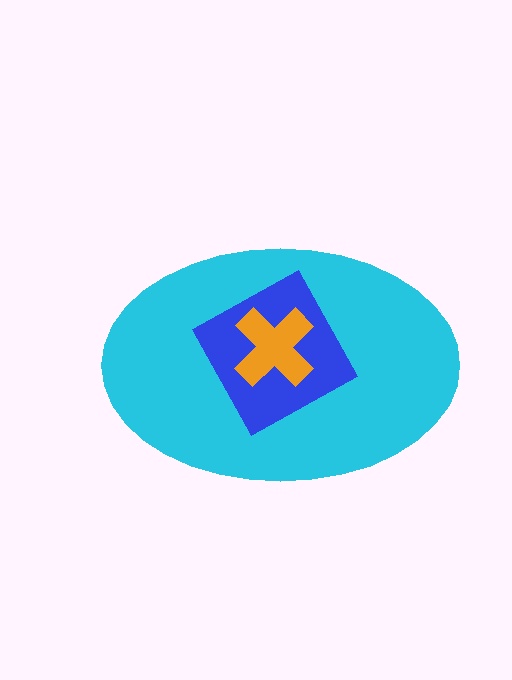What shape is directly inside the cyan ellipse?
The blue square.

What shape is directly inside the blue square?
The orange cross.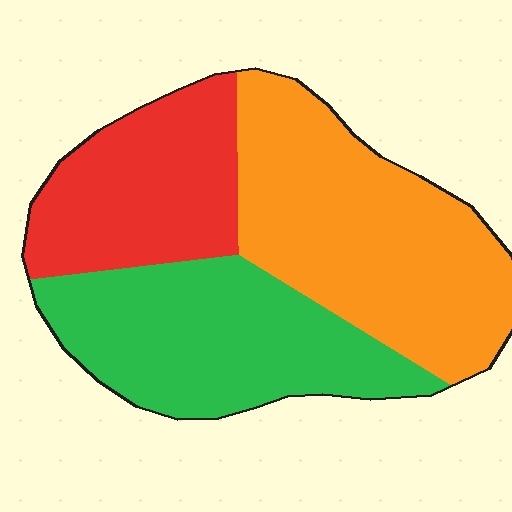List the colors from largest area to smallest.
From largest to smallest: orange, green, red.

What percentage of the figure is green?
Green takes up about one third (1/3) of the figure.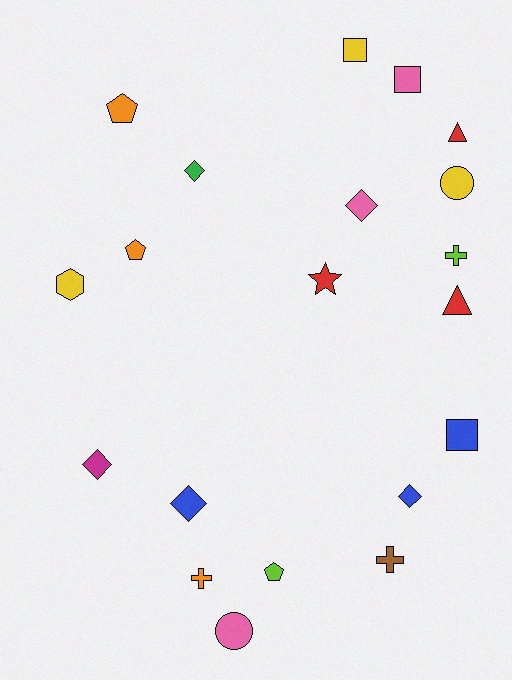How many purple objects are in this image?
There are no purple objects.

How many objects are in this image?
There are 20 objects.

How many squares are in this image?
There are 3 squares.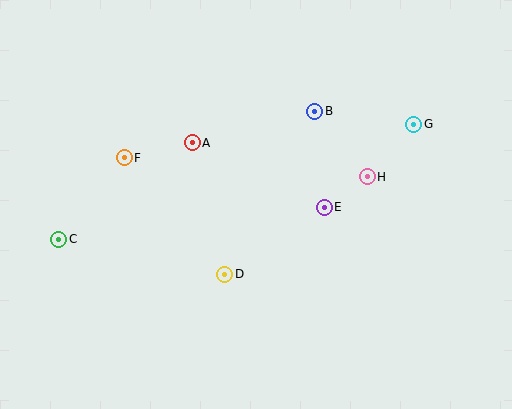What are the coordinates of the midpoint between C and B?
The midpoint between C and B is at (187, 175).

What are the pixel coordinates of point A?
Point A is at (192, 143).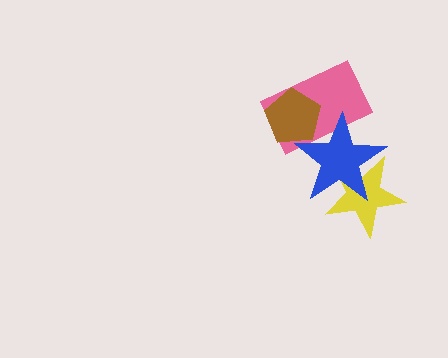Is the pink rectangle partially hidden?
Yes, it is partially covered by another shape.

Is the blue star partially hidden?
No, no other shape covers it.